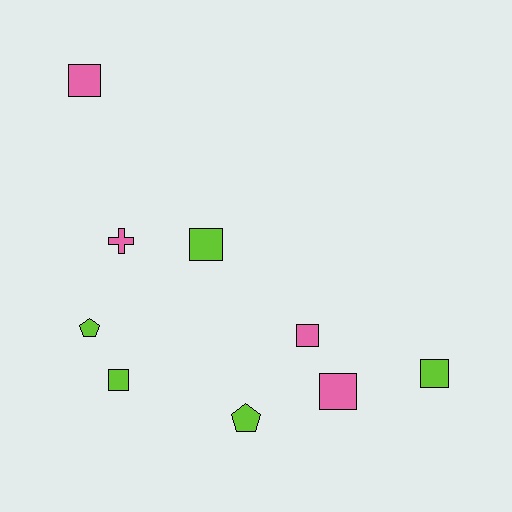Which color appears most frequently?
Lime, with 5 objects.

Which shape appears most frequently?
Square, with 6 objects.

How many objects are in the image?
There are 9 objects.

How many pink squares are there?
There are 3 pink squares.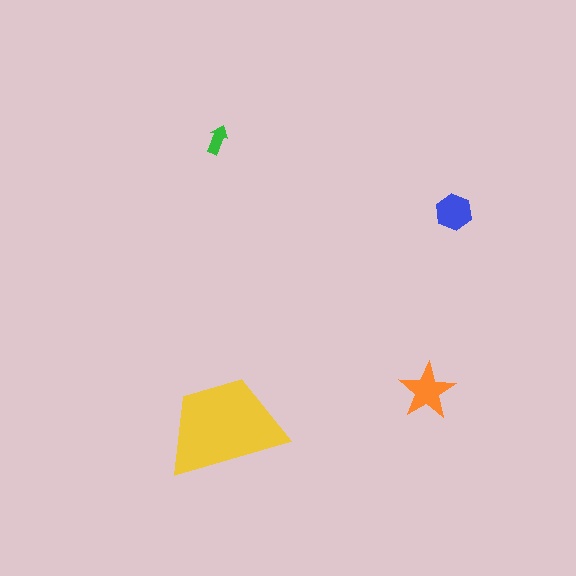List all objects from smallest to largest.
The green arrow, the blue hexagon, the orange star, the yellow trapezoid.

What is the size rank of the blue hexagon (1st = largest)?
3rd.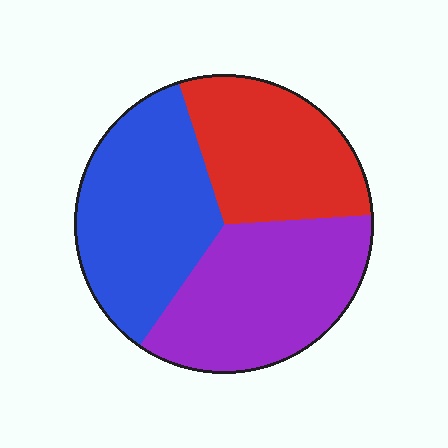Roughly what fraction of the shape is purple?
Purple takes up about three eighths (3/8) of the shape.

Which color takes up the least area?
Red, at roughly 30%.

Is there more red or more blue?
Blue.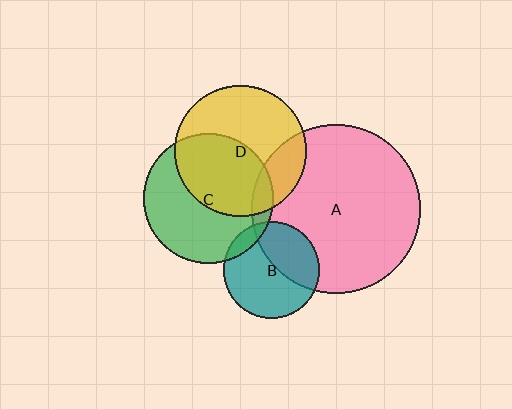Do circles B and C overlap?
Yes.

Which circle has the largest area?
Circle A (pink).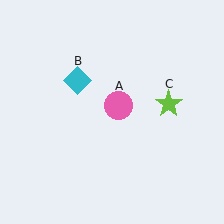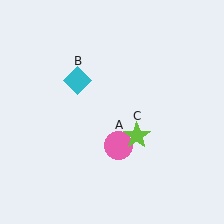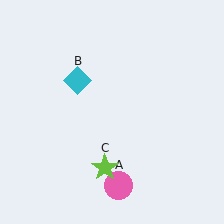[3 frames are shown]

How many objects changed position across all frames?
2 objects changed position: pink circle (object A), lime star (object C).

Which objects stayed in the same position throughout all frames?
Cyan diamond (object B) remained stationary.